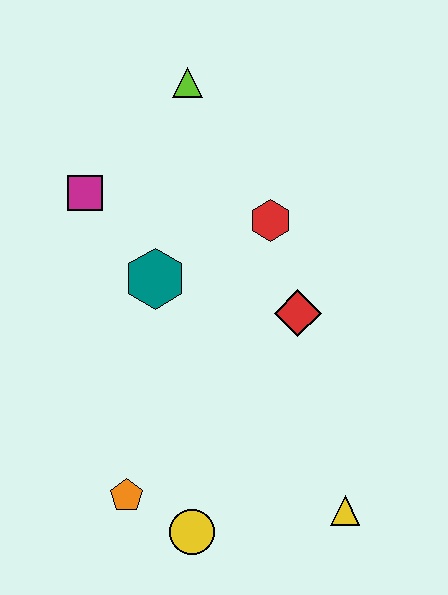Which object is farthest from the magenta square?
The yellow triangle is farthest from the magenta square.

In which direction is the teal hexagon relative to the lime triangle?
The teal hexagon is below the lime triangle.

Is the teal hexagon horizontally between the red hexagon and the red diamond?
No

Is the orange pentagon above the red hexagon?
No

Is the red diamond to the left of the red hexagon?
No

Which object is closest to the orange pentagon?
The yellow circle is closest to the orange pentagon.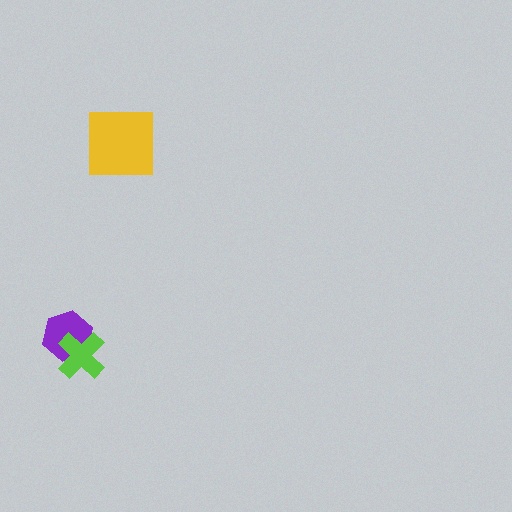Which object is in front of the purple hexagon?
The lime cross is in front of the purple hexagon.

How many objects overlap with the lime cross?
1 object overlaps with the lime cross.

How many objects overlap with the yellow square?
0 objects overlap with the yellow square.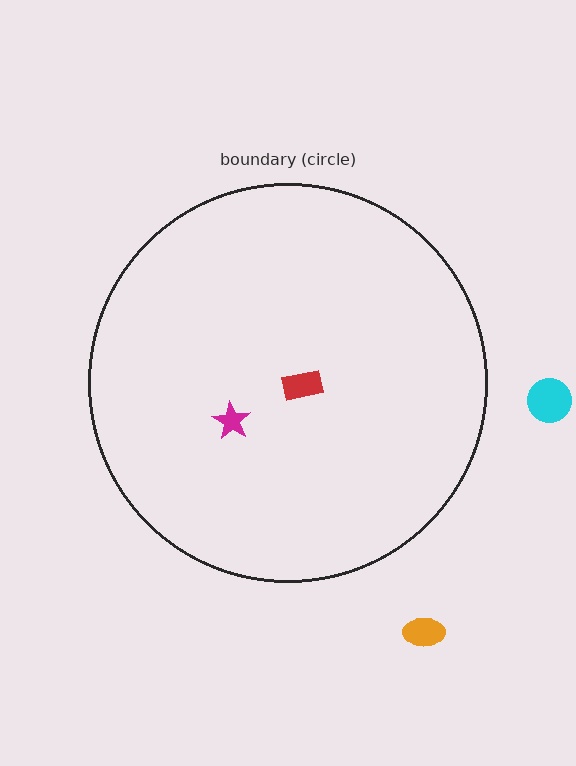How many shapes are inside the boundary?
2 inside, 2 outside.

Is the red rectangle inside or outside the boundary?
Inside.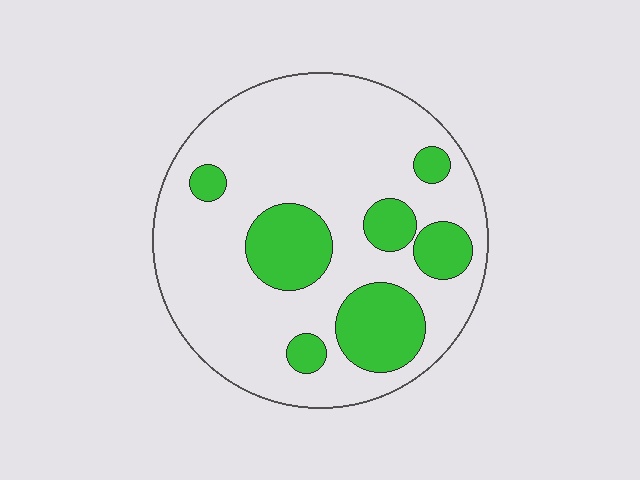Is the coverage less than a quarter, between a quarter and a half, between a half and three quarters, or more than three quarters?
Less than a quarter.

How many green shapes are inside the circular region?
7.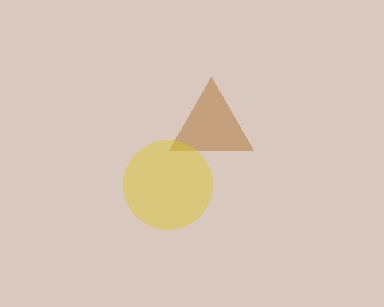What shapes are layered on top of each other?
The layered shapes are: a brown triangle, a yellow circle.